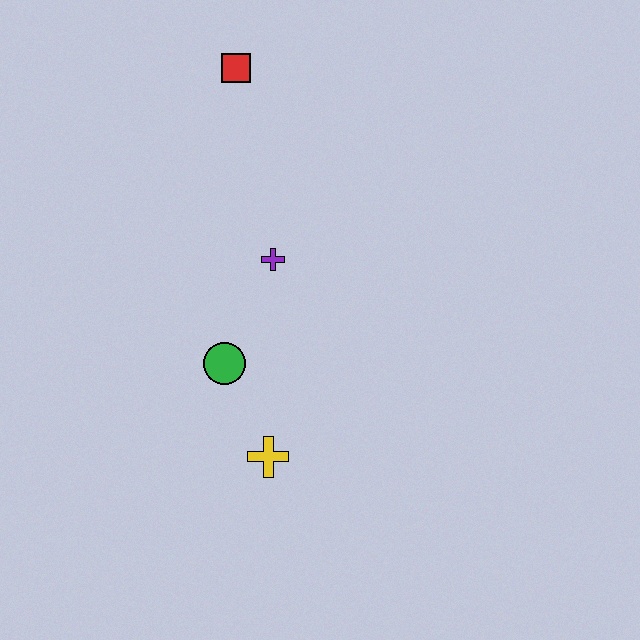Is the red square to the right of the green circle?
Yes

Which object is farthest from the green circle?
The red square is farthest from the green circle.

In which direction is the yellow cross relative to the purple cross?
The yellow cross is below the purple cross.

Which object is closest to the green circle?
The yellow cross is closest to the green circle.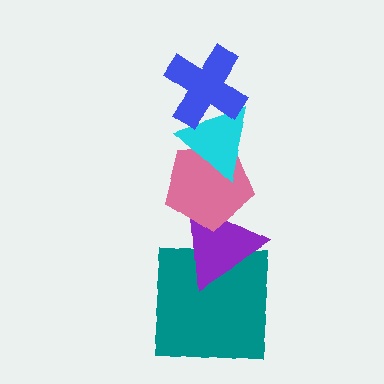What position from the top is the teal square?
The teal square is 5th from the top.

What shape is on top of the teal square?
The purple triangle is on top of the teal square.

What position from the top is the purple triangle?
The purple triangle is 4th from the top.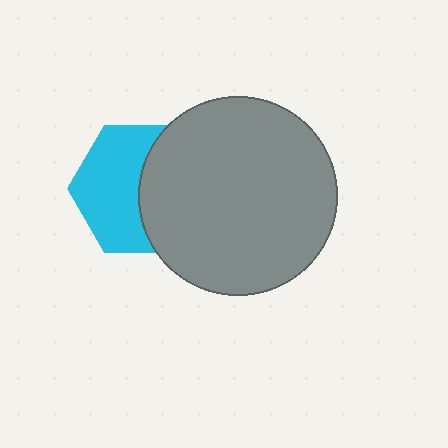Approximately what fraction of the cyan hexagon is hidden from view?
Roughly 46% of the cyan hexagon is hidden behind the gray circle.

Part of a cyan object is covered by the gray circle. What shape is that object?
It is a hexagon.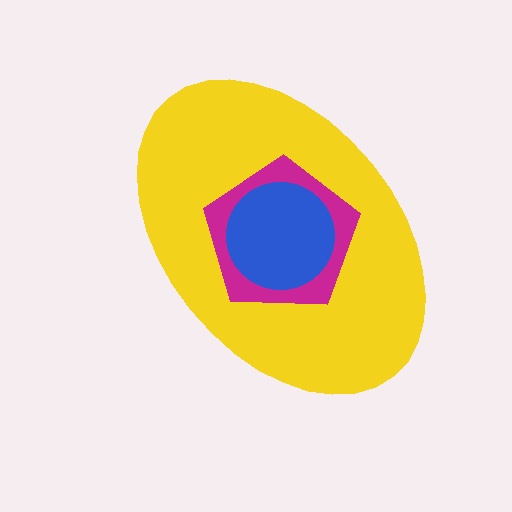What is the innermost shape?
The blue circle.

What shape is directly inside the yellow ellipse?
The magenta pentagon.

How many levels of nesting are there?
3.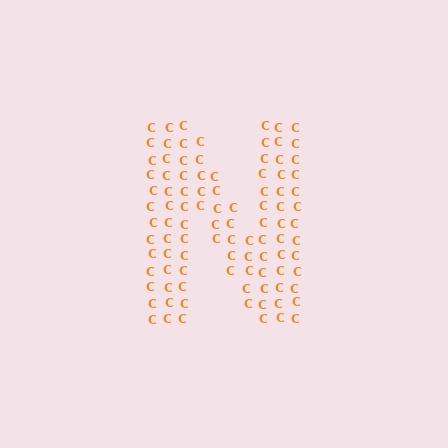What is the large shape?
The large shape is the letter N.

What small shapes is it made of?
It is made of small letter C's.